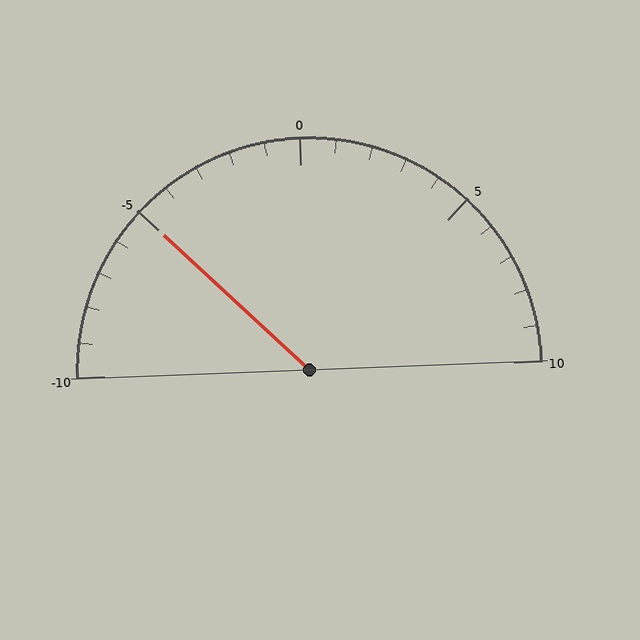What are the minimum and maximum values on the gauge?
The gauge ranges from -10 to 10.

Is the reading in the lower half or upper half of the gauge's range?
The reading is in the lower half of the range (-10 to 10).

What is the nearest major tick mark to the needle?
The nearest major tick mark is -5.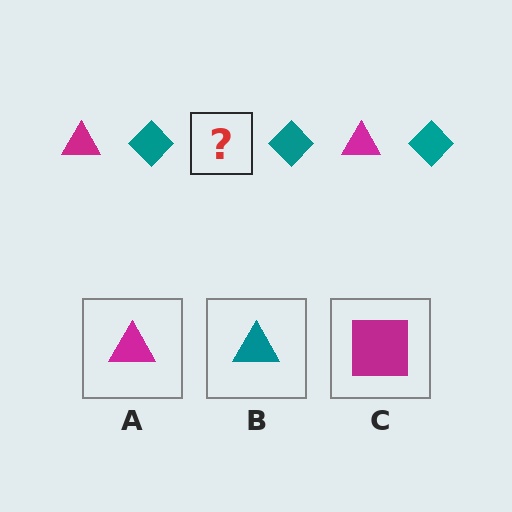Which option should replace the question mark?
Option A.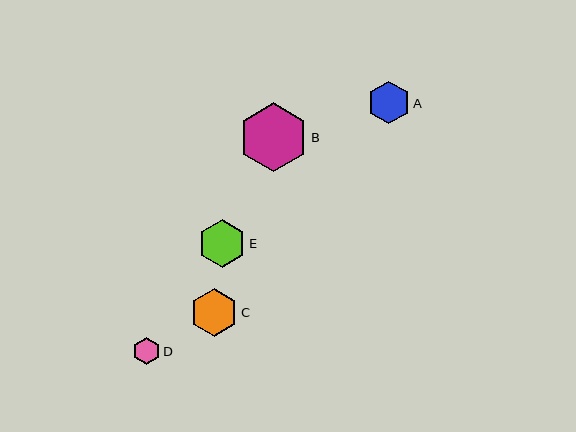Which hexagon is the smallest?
Hexagon D is the smallest with a size of approximately 27 pixels.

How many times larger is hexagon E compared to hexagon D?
Hexagon E is approximately 1.8 times the size of hexagon D.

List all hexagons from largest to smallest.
From largest to smallest: B, C, E, A, D.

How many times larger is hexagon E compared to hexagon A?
Hexagon E is approximately 1.1 times the size of hexagon A.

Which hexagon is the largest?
Hexagon B is the largest with a size of approximately 69 pixels.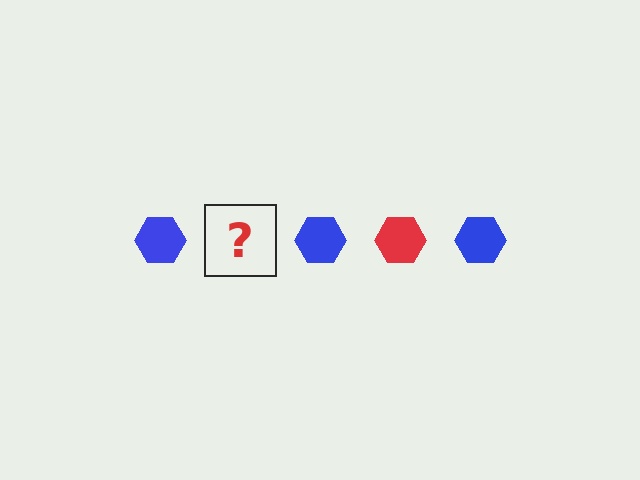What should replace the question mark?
The question mark should be replaced with a red hexagon.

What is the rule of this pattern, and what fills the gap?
The rule is that the pattern cycles through blue, red hexagons. The gap should be filled with a red hexagon.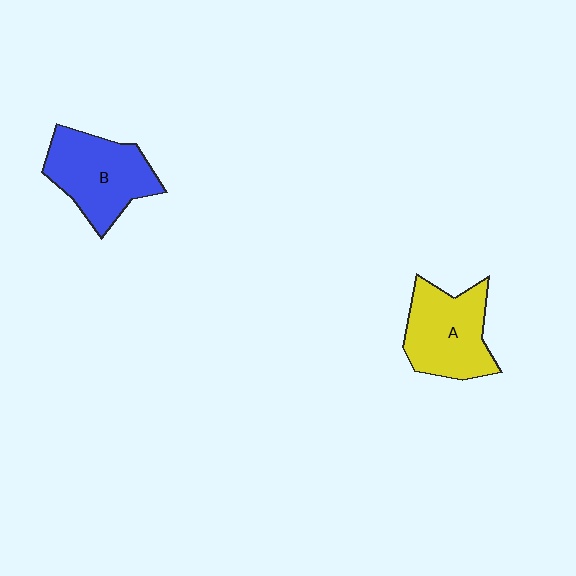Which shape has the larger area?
Shape B (blue).